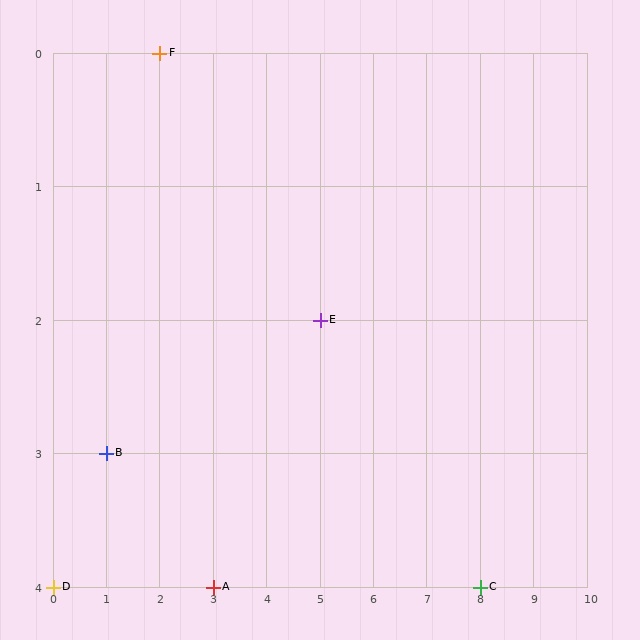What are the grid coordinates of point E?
Point E is at grid coordinates (5, 2).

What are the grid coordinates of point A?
Point A is at grid coordinates (3, 4).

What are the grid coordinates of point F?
Point F is at grid coordinates (2, 0).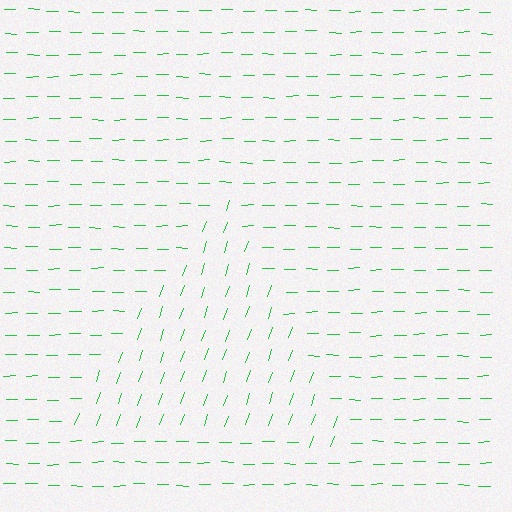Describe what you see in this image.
The image is filled with small green line segments. A triangle region in the image has lines oriented differently from the surrounding lines, creating a visible texture boundary.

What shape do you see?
I see a triangle.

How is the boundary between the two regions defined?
The boundary is defined purely by a change in line orientation (approximately 70 degrees difference). All lines are the same color and thickness.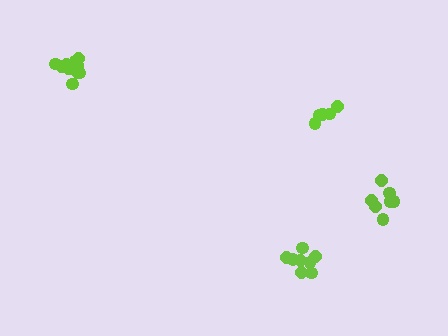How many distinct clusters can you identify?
There are 4 distinct clusters.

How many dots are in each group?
Group 1: 7 dots, Group 2: 11 dots, Group 3: 8 dots, Group 4: 5 dots (31 total).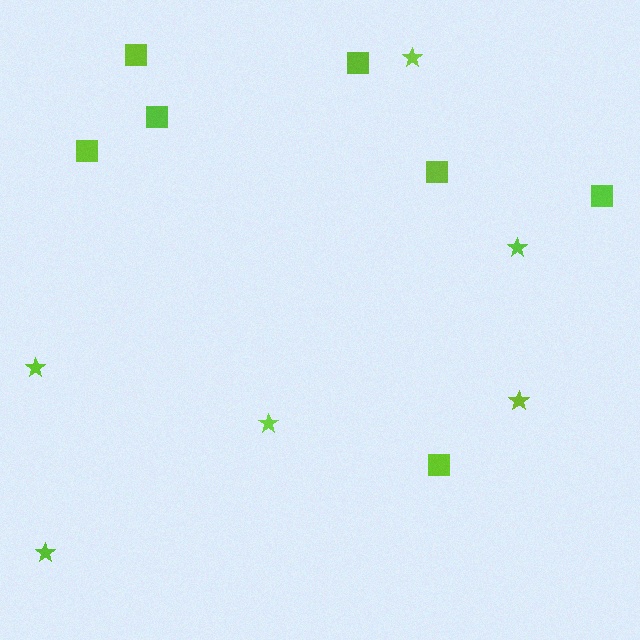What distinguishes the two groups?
There are 2 groups: one group of squares (7) and one group of stars (6).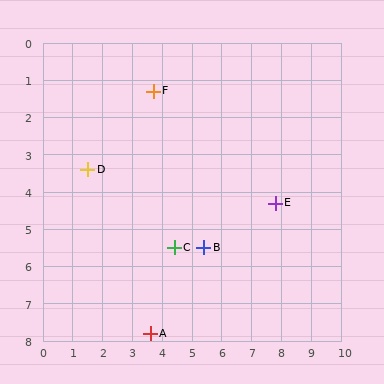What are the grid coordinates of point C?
Point C is at approximately (4.4, 5.5).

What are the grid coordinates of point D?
Point D is at approximately (1.5, 3.4).